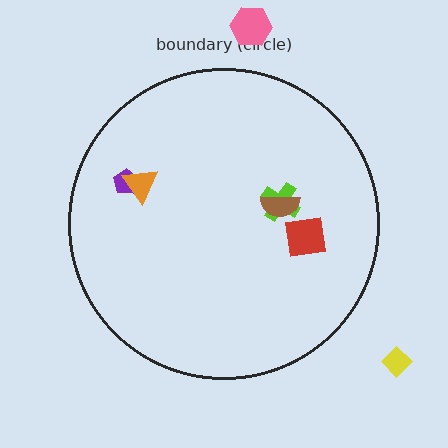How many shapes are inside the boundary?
5 inside, 2 outside.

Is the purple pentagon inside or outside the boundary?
Inside.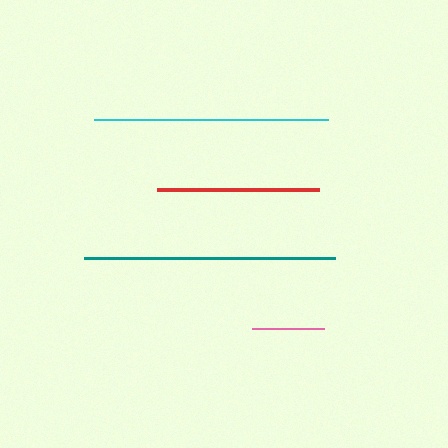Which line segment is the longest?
The teal line is the longest at approximately 251 pixels.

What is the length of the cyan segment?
The cyan segment is approximately 234 pixels long.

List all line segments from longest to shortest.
From longest to shortest: teal, cyan, red, pink.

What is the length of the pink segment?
The pink segment is approximately 71 pixels long.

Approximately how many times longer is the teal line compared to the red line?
The teal line is approximately 1.5 times the length of the red line.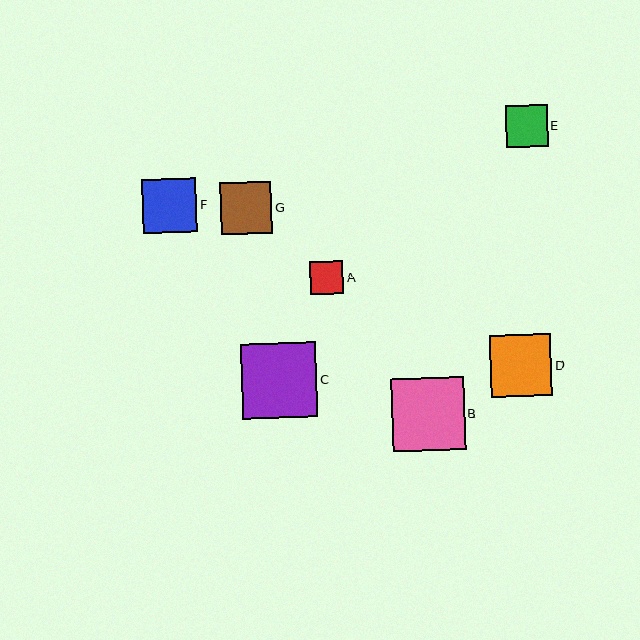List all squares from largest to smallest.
From largest to smallest: C, B, D, F, G, E, A.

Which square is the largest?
Square C is the largest with a size of approximately 75 pixels.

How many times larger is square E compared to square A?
Square E is approximately 1.2 times the size of square A.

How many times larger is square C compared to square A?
Square C is approximately 2.3 times the size of square A.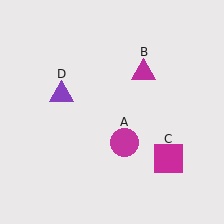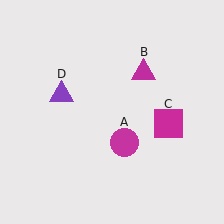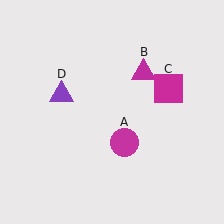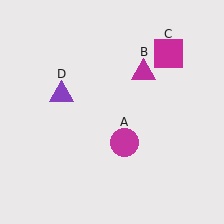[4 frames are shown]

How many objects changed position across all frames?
1 object changed position: magenta square (object C).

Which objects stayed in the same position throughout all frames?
Magenta circle (object A) and magenta triangle (object B) and purple triangle (object D) remained stationary.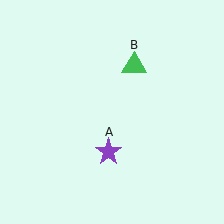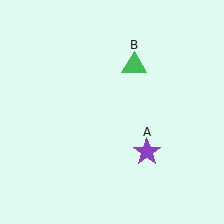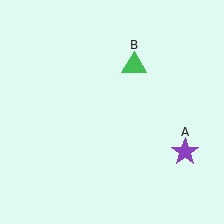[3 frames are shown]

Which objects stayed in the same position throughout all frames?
Green triangle (object B) remained stationary.